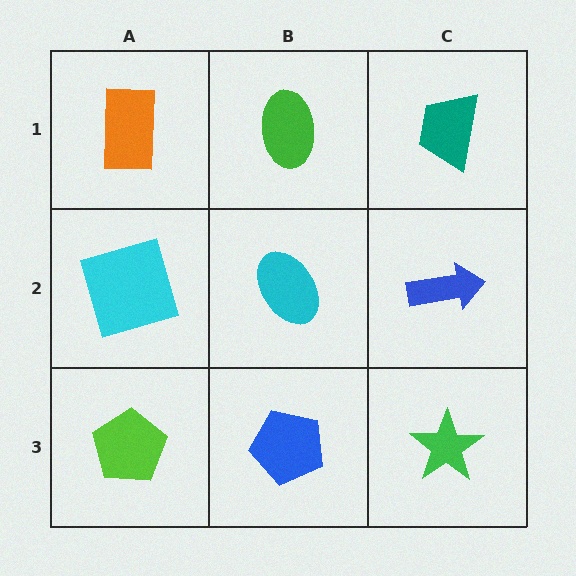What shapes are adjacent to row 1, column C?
A blue arrow (row 2, column C), a green ellipse (row 1, column B).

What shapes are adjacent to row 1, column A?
A cyan square (row 2, column A), a green ellipse (row 1, column B).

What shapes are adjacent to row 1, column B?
A cyan ellipse (row 2, column B), an orange rectangle (row 1, column A), a teal trapezoid (row 1, column C).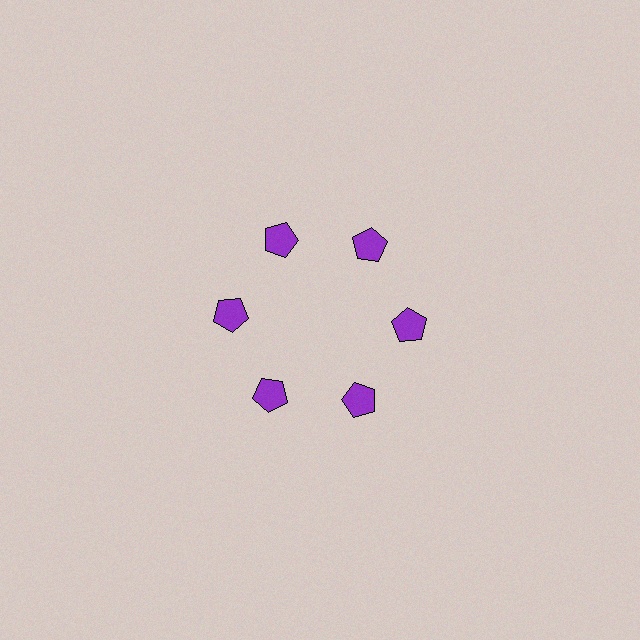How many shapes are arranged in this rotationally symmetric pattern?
There are 6 shapes, arranged in 6 groups of 1.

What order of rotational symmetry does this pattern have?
This pattern has 6-fold rotational symmetry.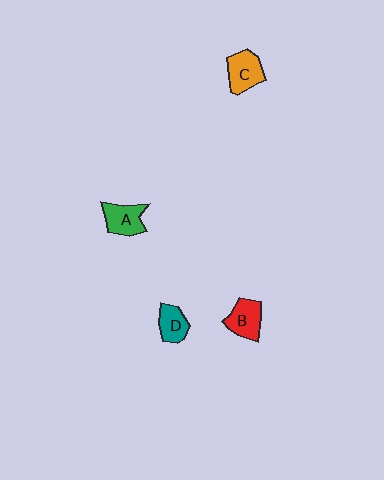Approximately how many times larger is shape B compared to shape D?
Approximately 1.2 times.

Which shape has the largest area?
Shape C (orange).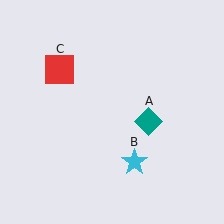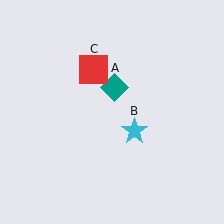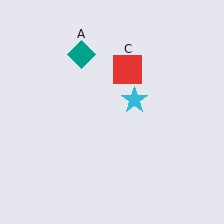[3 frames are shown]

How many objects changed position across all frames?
3 objects changed position: teal diamond (object A), cyan star (object B), red square (object C).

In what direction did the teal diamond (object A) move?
The teal diamond (object A) moved up and to the left.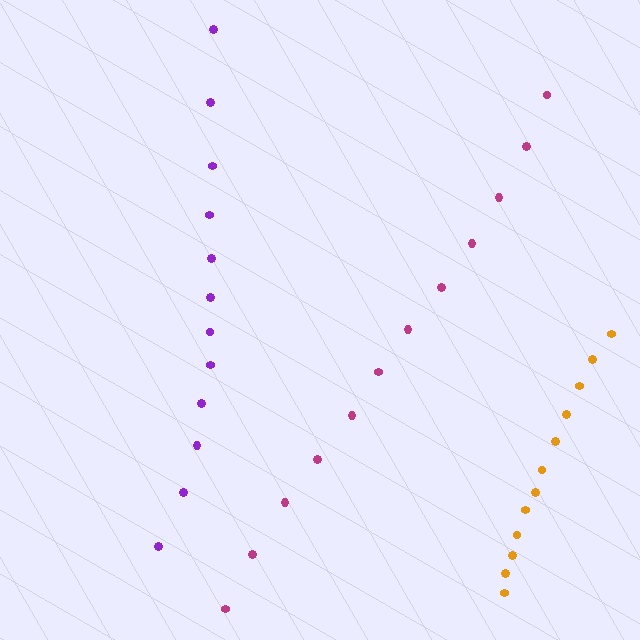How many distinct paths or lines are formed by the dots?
There are 3 distinct paths.